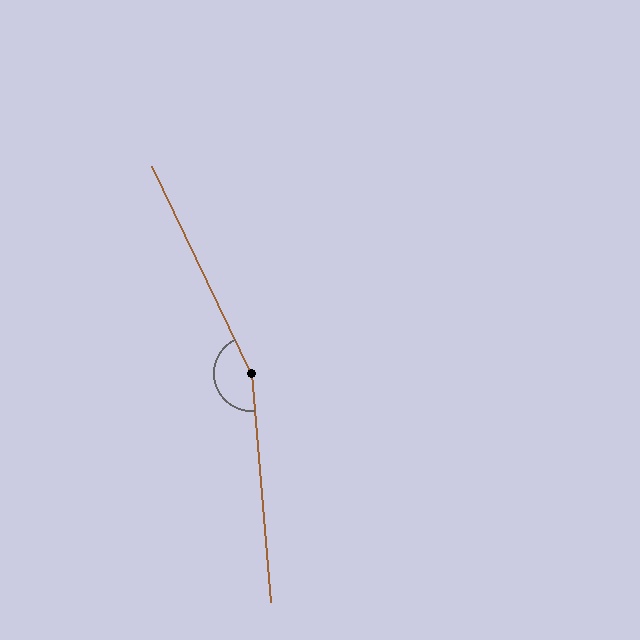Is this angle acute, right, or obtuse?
It is obtuse.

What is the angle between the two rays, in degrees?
Approximately 159 degrees.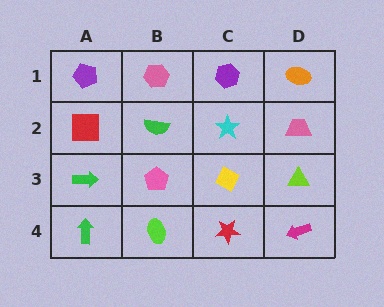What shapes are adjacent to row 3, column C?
A cyan star (row 2, column C), a red star (row 4, column C), a pink pentagon (row 3, column B), a lime triangle (row 3, column D).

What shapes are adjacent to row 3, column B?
A green semicircle (row 2, column B), a lime ellipse (row 4, column B), a green arrow (row 3, column A), a yellow diamond (row 3, column C).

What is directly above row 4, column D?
A lime triangle.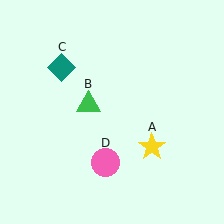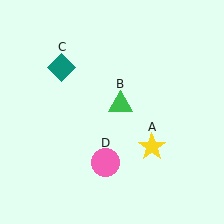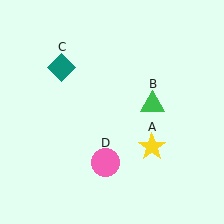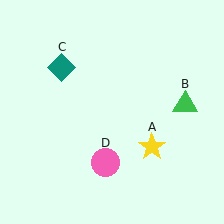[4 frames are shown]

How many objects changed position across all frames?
1 object changed position: green triangle (object B).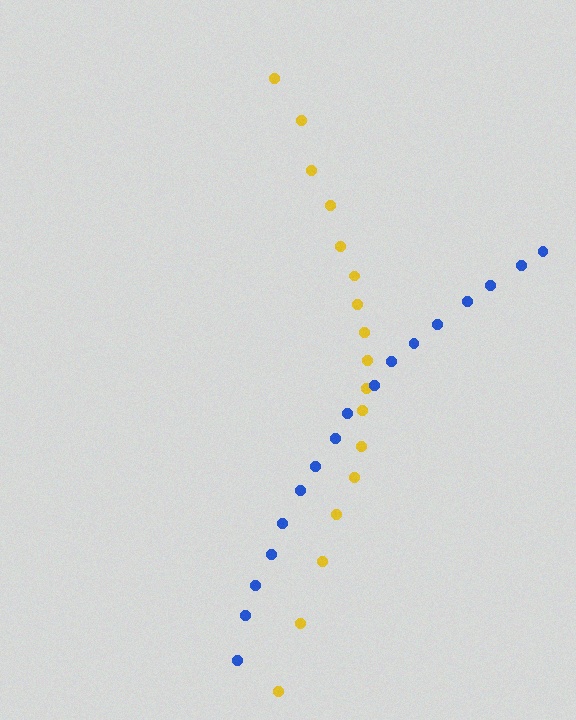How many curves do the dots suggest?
There are 2 distinct paths.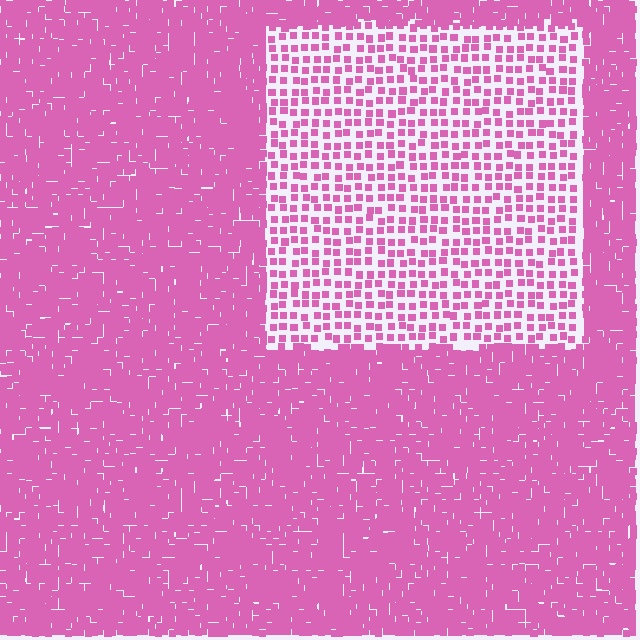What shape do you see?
I see a rectangle.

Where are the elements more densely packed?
The elements are more densely packed outside the rectangle boundary.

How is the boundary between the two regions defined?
The boundary is defined by a change in element density (approximately 2.7x ratio). All elements are the same color, size, and shape.